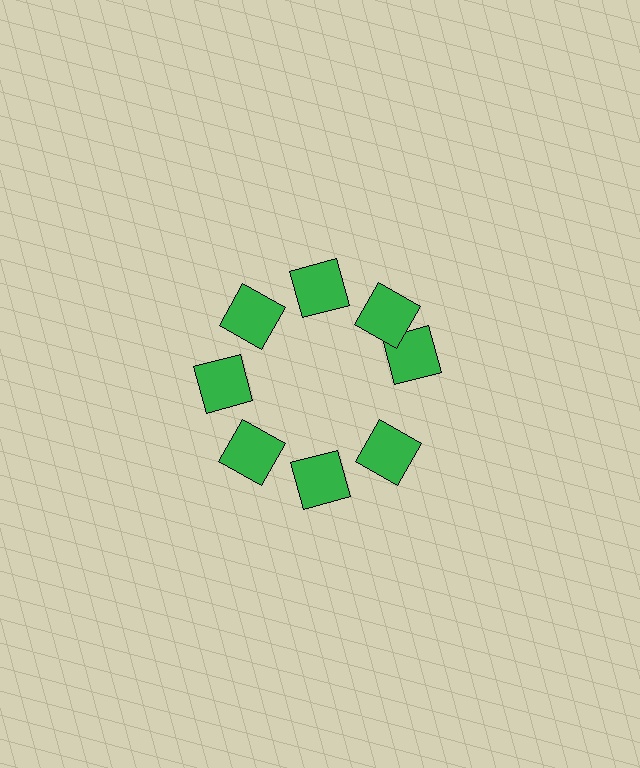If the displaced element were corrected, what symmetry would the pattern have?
It would have 8-fold rotational symmetry — the pattern would map onto itself every 45 degrees.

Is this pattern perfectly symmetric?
No. The 8 green squares are arranged in a ring, but one element near the 3 o'clock position is rotated out of alignment along the ring, breaking the 8-fold rotational symmetry.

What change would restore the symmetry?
The symmetry would be restored by rotating it back into even spacing with its neighbors so that all 8 squares sit at equal angles and equal distance from the center.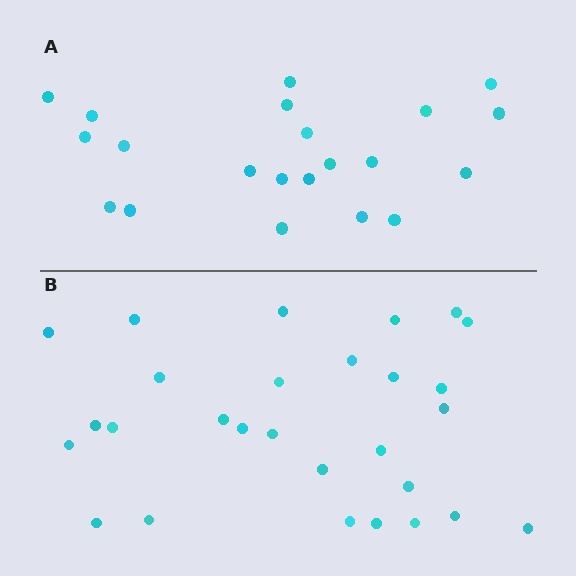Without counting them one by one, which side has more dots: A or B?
Region B (the bottom region) has more dots.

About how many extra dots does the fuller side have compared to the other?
Region B has roughly 8 or so more dots than region A.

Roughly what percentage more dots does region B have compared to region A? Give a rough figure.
About 35% more.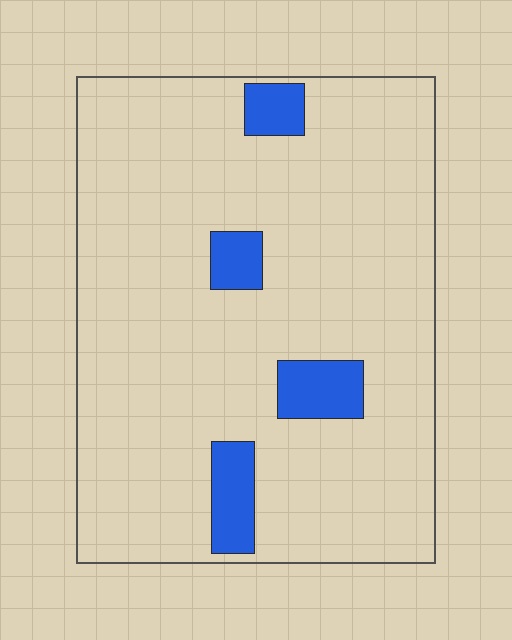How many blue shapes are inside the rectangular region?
4.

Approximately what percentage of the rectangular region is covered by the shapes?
Approximately 10%.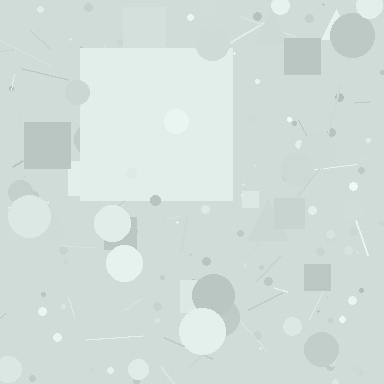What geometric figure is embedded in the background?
A square is embedded in the background.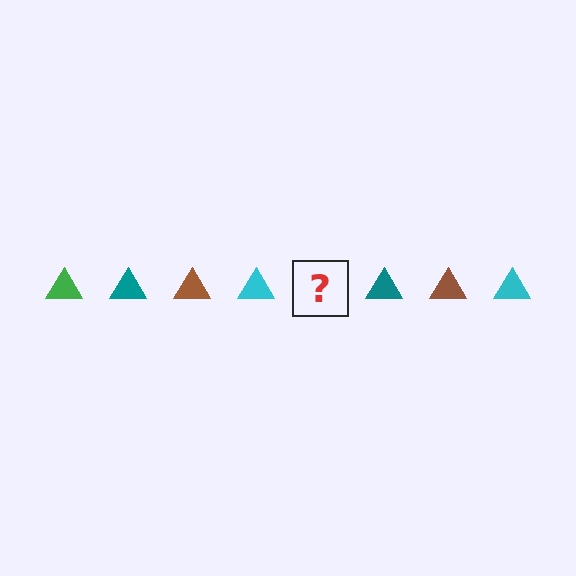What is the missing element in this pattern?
The missing element is a green triangle.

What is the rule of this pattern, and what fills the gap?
The rule is that the pattern cycles through green, teal, brown, cyan triangles. The gap should be filled with a green triangle.